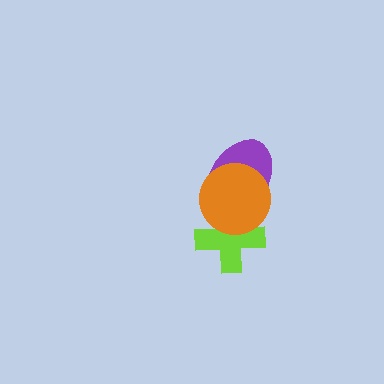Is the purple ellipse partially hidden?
Yes, it is partially covered by another shape.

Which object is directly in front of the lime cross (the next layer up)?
The purple ellipse is directly in front of the lime cross.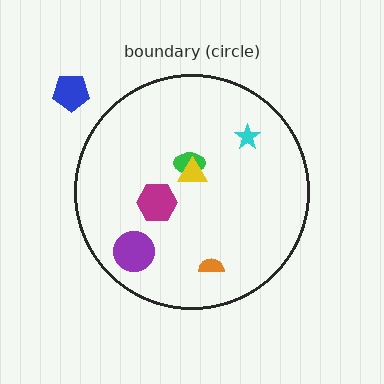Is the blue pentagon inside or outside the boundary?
Outside.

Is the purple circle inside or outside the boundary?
Inside.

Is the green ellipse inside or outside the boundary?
Inside.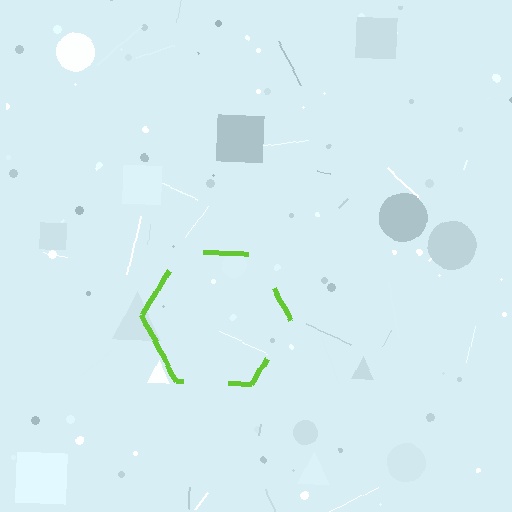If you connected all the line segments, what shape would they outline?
They would outline a hexagon.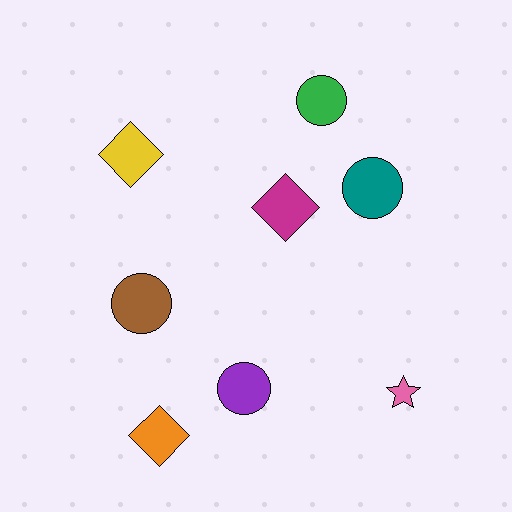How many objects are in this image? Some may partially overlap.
There are 8 objects.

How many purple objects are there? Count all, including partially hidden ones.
There is 1 purple object.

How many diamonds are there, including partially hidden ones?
There are 3 diamonds.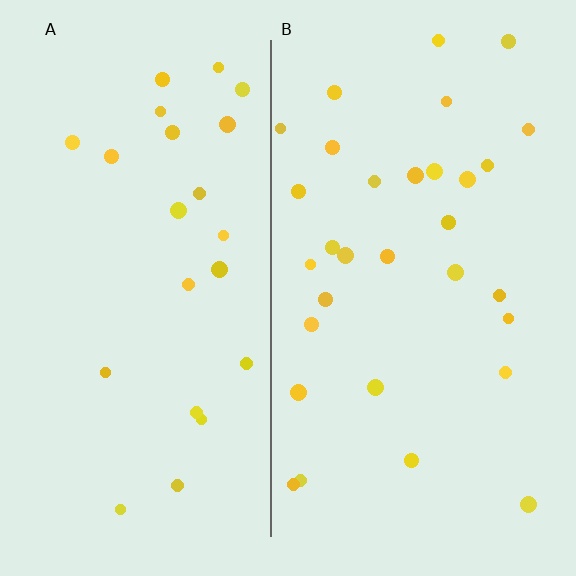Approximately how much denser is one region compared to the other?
Approximately 1.4× — region B over region A.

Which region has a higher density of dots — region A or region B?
B (the right).